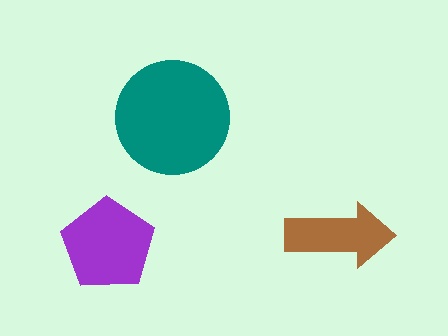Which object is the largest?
The teal circle.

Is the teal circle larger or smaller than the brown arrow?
Larger.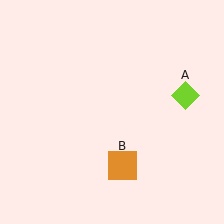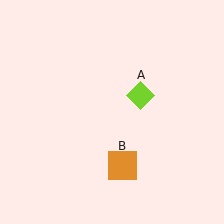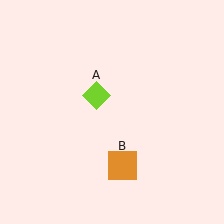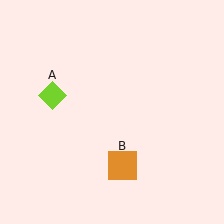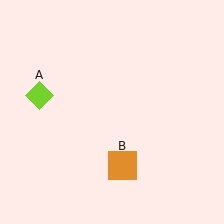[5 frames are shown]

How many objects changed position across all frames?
1 object changed position: lime diamond (object A).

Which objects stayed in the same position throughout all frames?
Orange square (object B) remained stationary.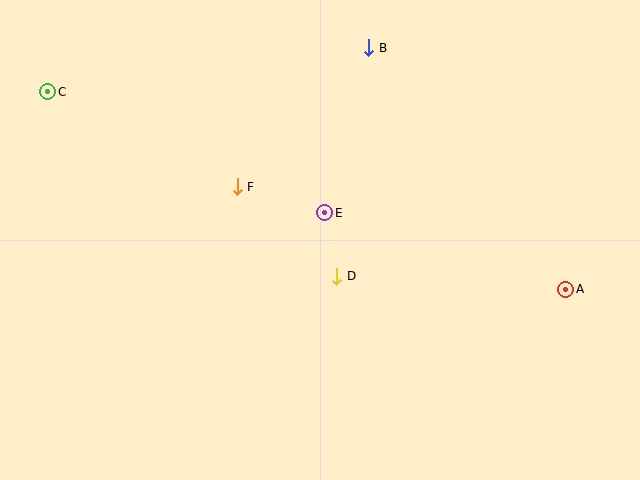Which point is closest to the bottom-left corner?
Point F is closest to the bottom-left corner.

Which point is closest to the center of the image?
Point E at (325, 213) is closest to the center.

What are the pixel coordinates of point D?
Point D is at (337, 276).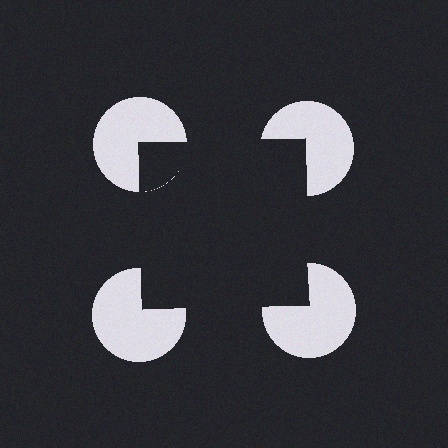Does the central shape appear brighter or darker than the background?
It typically appears slightly darker than the background, even though no actual brightness change is drawn.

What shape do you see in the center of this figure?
An illusory square — its edges are inferred from the aligned wedge cuts in the pac-man discs, not physically drawn.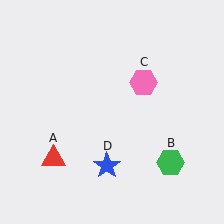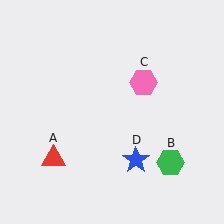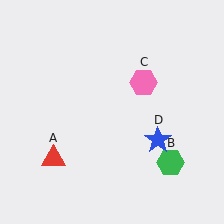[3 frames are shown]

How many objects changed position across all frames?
1 object changed position: blue star (object D).